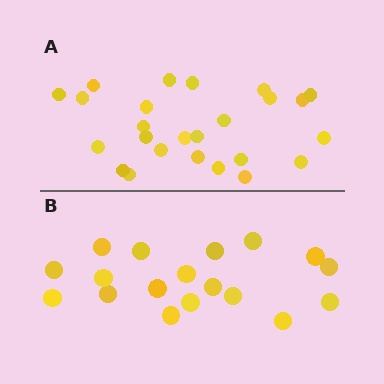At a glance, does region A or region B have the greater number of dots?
Region A (the top region) has more dots.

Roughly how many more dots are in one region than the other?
Region A has roughly 8 or so more dots than region B.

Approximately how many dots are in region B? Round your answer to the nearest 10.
About 20 dots. (The exact count is 18, which rounds to 20.)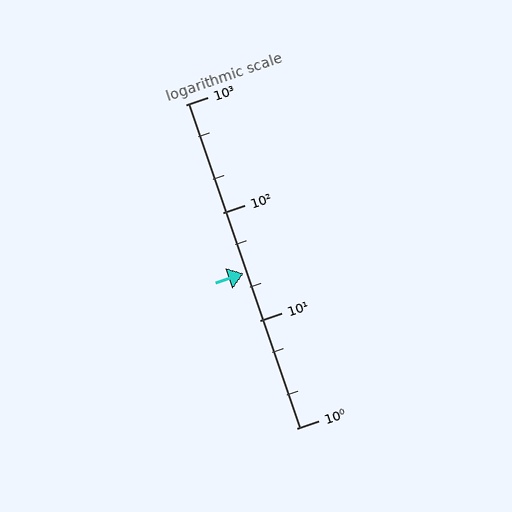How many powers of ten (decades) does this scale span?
The scale spans 3 decades, from 1 to 1000.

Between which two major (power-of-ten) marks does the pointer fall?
The pointer is between 10 and 100.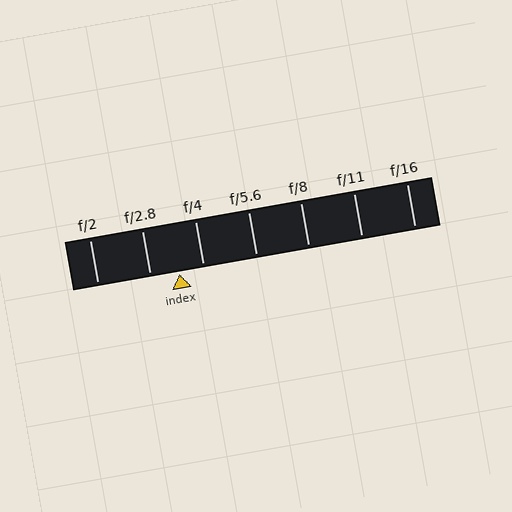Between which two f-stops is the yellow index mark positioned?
The index mark is between f/2.8 and f/4.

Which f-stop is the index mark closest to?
The index mark is closest to f/4.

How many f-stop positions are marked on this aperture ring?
There are 7 f-stop positions marked.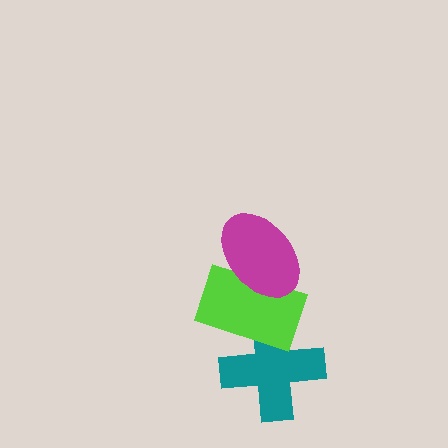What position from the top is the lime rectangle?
The lime rectangle is 2nd from the top.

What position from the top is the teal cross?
The teal cross is 3rd from the top.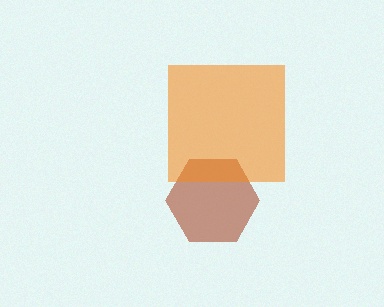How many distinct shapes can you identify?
There are 2 distinct shapes: a brown hexagon, an orange square.